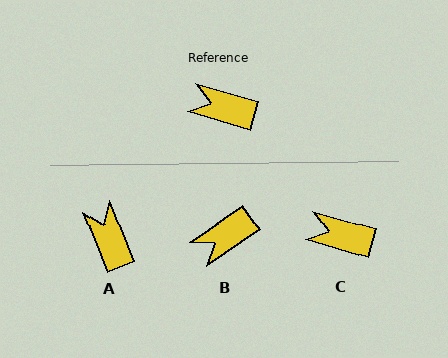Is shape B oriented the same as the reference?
No, it is off by about 51 degrees.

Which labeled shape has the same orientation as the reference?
C.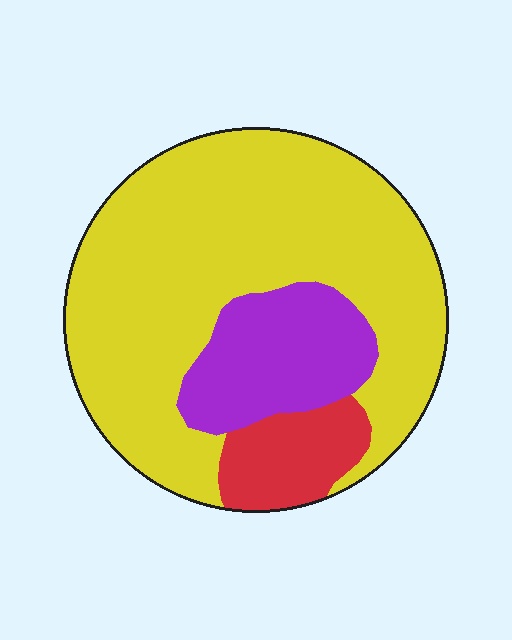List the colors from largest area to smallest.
From largest to smallest: yellow, purple, red.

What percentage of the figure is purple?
Purple takes up about one sixth (1/6) of the figure.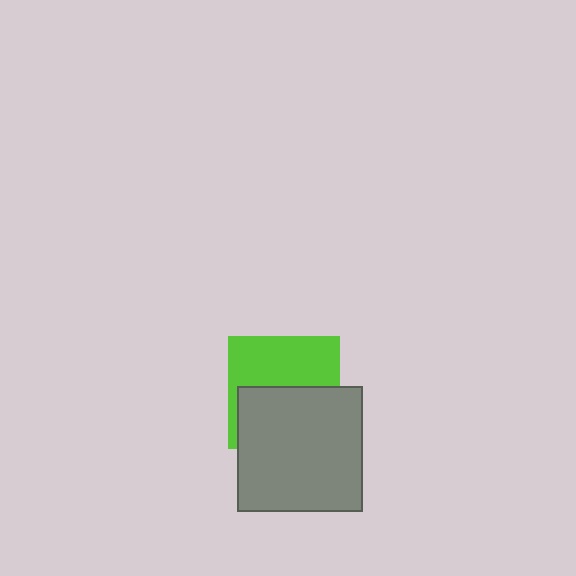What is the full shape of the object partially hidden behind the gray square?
The partially hidden object is a lime square.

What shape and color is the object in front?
The object in front is a gray square.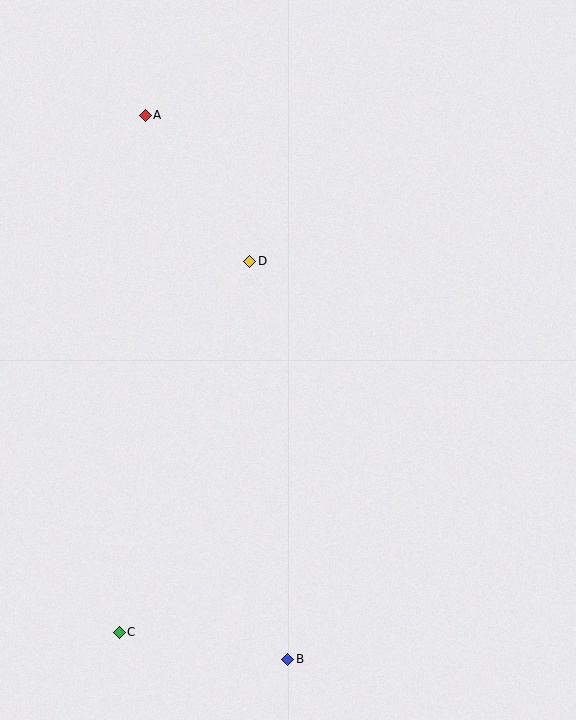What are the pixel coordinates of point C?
Point C is at (119, 632).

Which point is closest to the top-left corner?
Point A is closest to the top-left corner.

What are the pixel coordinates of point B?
Point B is at (288, 659).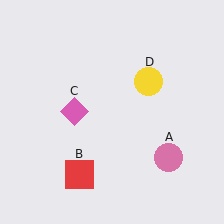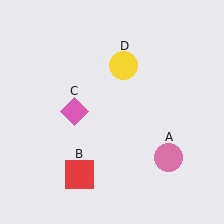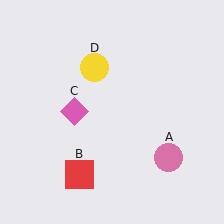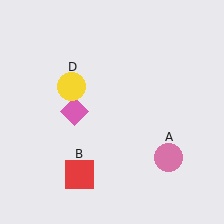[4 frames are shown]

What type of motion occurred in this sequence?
The yellow circle (object D) rotated counterclockwise around the center of the scene.